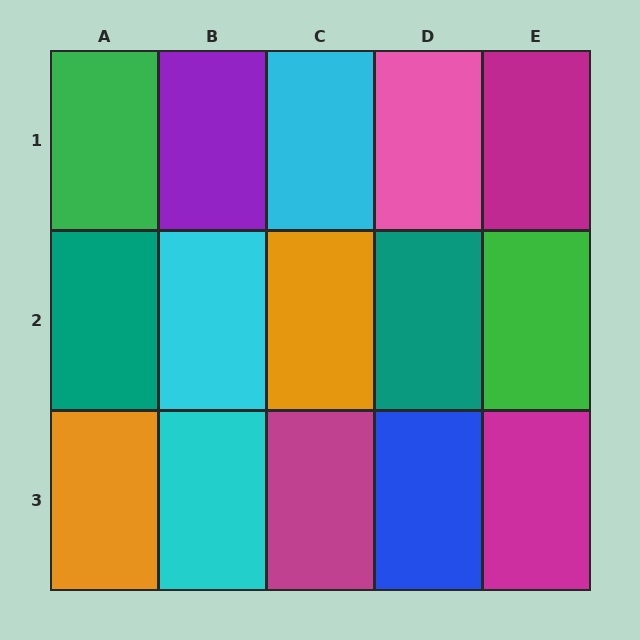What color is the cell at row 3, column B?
Cyan.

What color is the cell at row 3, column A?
Orange.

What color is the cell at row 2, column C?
Orange.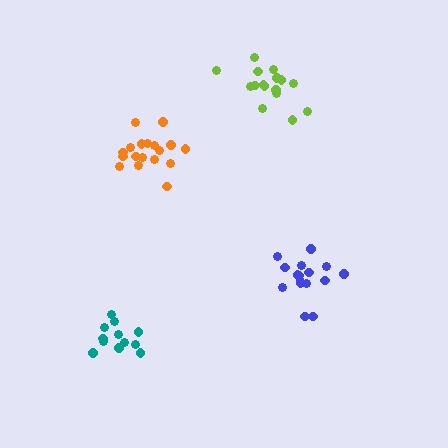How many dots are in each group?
Group 1: 17 dots, Group 2: 12 dots, Group 3: 18 dots, Group 4: 16 dots (63 total).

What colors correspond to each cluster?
The clusters are colored: blue, teal, orange, lime.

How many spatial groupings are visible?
There are 4 spatial groupings.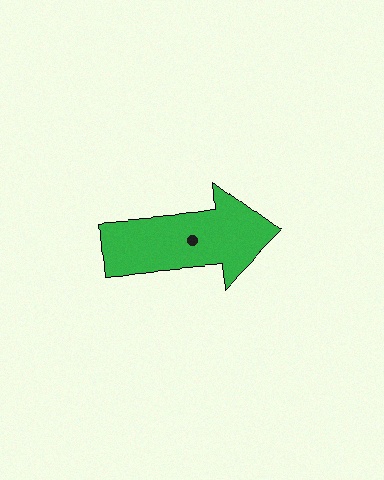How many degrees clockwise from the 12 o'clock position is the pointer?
Approximately 85 degrees.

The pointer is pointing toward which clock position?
Roughly 3 o'clock.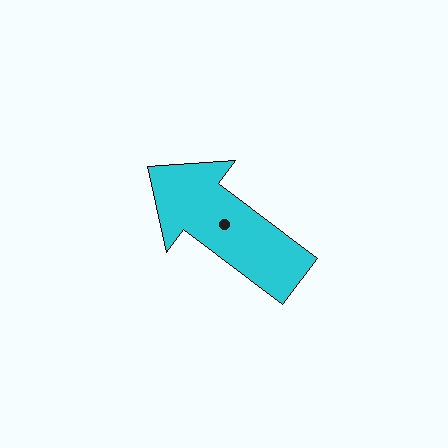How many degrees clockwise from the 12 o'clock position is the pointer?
Approximately 307 degrees.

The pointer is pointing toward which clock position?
Roughly 10 o'clock.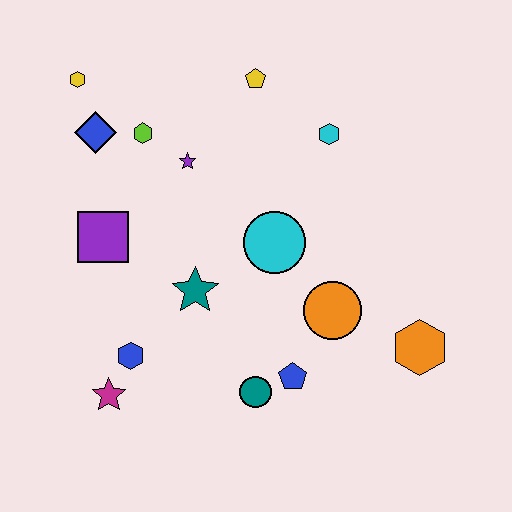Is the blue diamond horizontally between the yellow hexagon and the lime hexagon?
Yes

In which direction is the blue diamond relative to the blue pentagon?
The blue diamond is above the blue pentagon.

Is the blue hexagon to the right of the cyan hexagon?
No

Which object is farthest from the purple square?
The orange hexagon is farthest from the purple square.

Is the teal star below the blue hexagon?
No